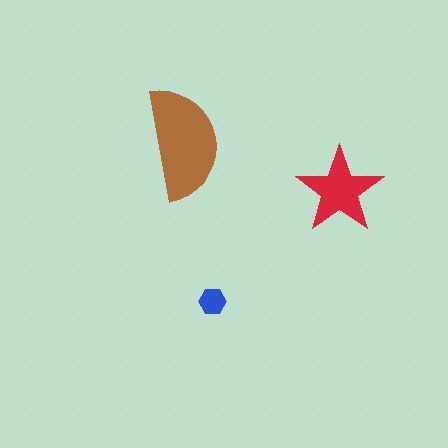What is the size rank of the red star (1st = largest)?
2nd.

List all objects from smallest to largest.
The blue hexagon, the red star, the brown semicircle.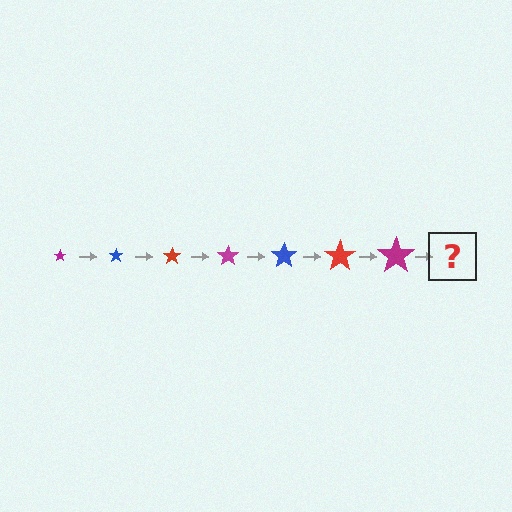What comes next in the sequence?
The next element should be a blue star, larger than the previous one.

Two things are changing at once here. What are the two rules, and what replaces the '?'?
The two rules are that the star grows larger each step and the color cycles through magenta, blue, and red. The '?' should be a blue star, larger than the previous one.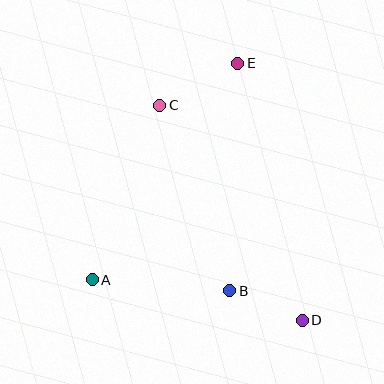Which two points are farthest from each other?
Points D and E are farthest from each other.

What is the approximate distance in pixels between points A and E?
The distance between A and E is approximately 261 pixels.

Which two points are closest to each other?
Points B and D are closest to each other.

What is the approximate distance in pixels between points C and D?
The distance between C and D is approximately 258 pixels.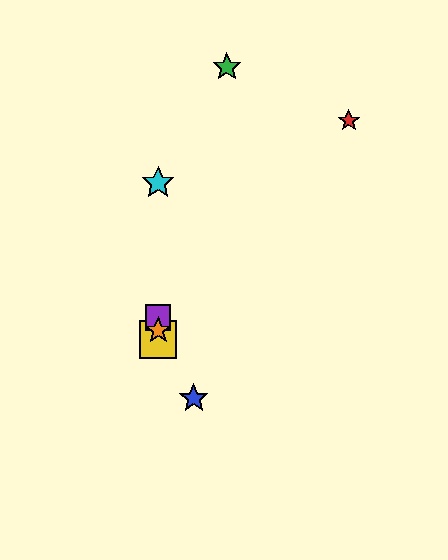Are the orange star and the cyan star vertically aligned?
Yes, both are at x≈158.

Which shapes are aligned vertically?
The yellow square, the purple square, the orange star, the cyan star are aligned vertically.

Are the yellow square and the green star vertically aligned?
No, the yellow square is at x≈158 and the green star is at x≈227.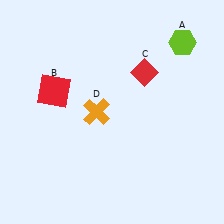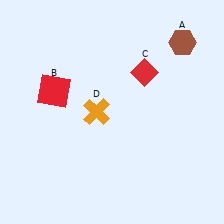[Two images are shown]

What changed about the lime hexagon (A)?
In Image 1, A is lime. In Image 2, it changed to brown.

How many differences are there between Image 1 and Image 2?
There is 1 difference between the two images.